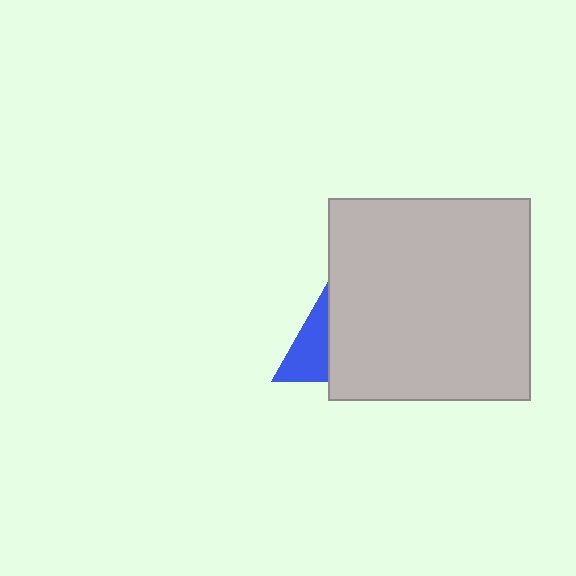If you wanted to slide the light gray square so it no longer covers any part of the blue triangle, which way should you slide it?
Slide it right — that is the most direct way to separate the two shapes.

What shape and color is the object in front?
The object in front is a light gray square.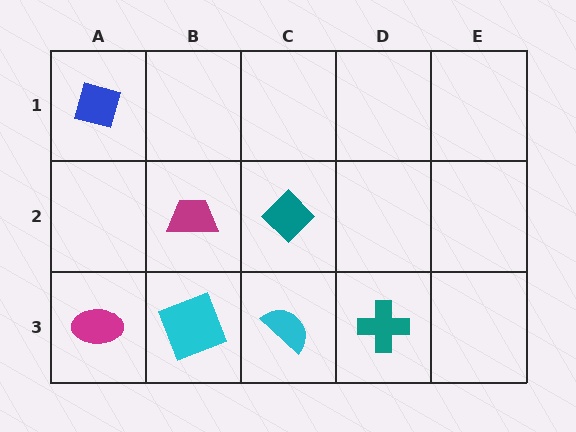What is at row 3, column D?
A teal cross.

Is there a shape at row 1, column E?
No, that cell is empty.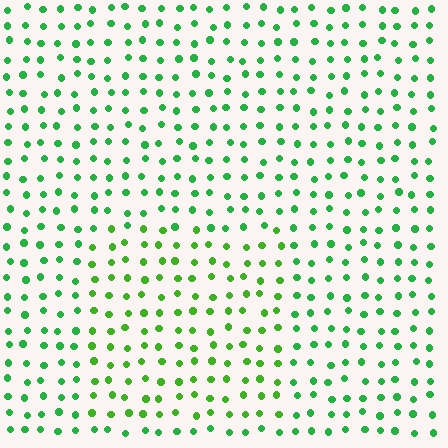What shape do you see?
I see a rectangle.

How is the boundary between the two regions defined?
The boundary is defined purely by a slight shift in hue (about 24 degrees). Spacing, size, and orientation are identical on both sides.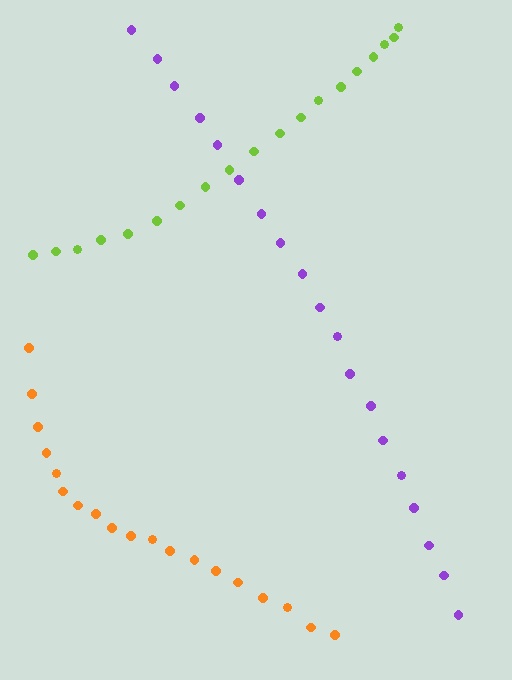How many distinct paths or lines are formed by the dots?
There are 3 distinct paths.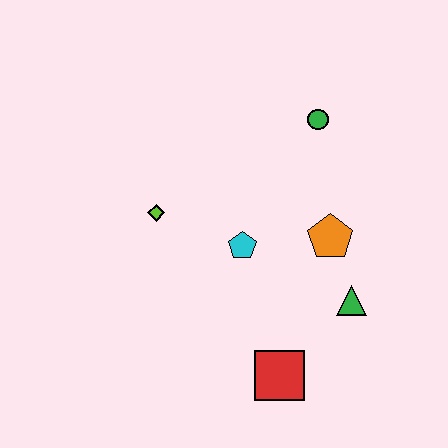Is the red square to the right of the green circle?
No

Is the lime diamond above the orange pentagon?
Yes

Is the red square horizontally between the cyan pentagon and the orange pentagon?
Yes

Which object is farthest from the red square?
The green circle is farthest from the red square.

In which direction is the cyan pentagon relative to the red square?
The cyan pentagon is above the red square.